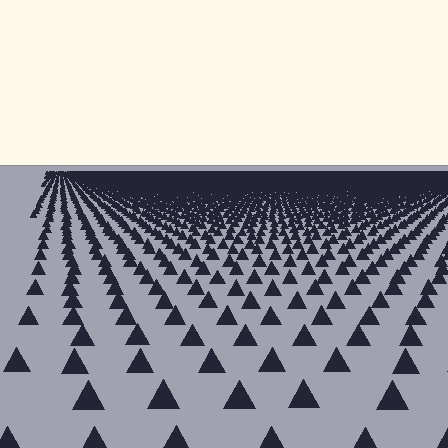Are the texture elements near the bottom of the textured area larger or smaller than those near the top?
Larger. Near the bottom, elements are closer to the viewer and appear at a bigger on-screen size.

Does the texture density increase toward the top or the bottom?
Density increases toward the top.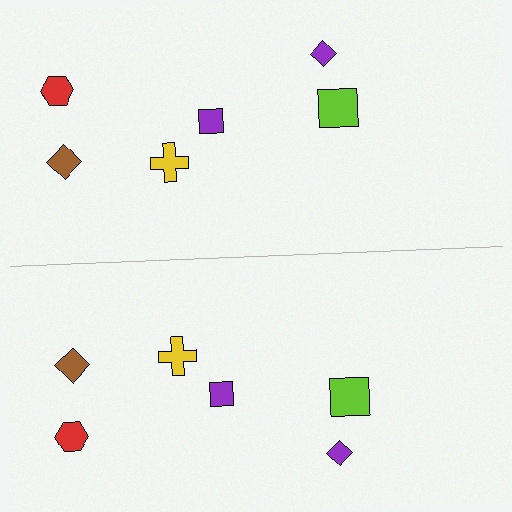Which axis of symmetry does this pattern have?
The pattern has a horizontal axis of symmetry running through the center of the image.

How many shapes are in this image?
There are 12 shapes in this image.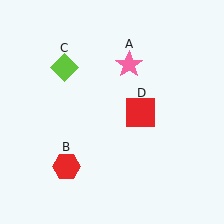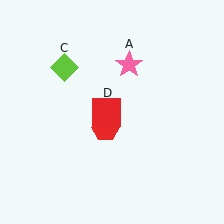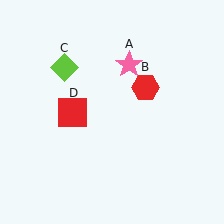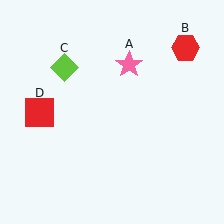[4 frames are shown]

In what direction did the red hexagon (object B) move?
The red hexagon (object B) moved up and to the right.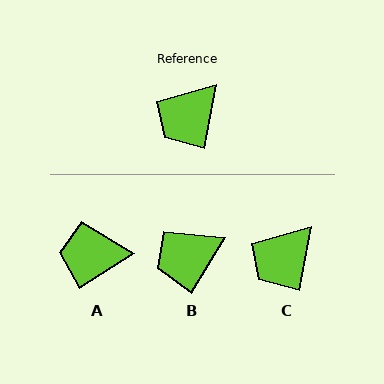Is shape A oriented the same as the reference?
No, it is off by about 46 degrees.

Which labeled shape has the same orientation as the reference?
C.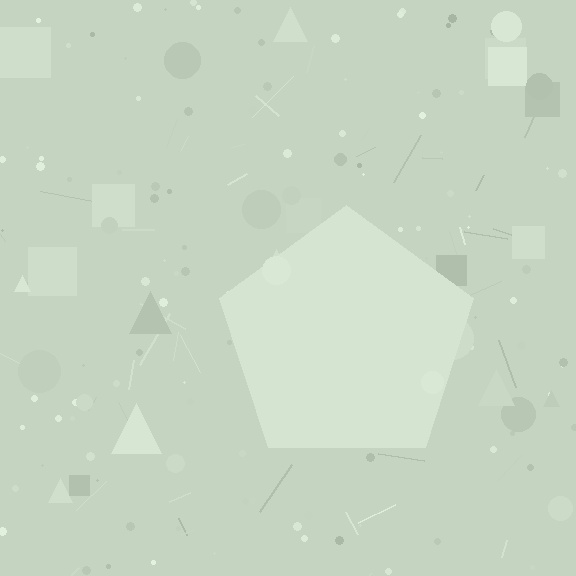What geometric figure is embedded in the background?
A pentagon is embedded in the background.